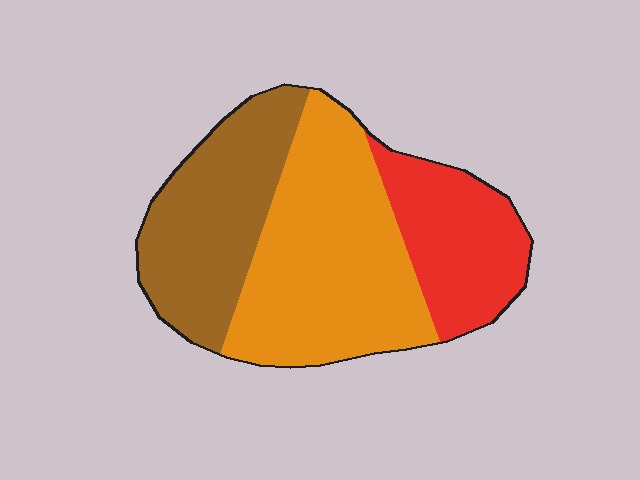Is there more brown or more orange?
Orange.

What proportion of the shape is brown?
Brown takes up about one third (1/3) of the shape.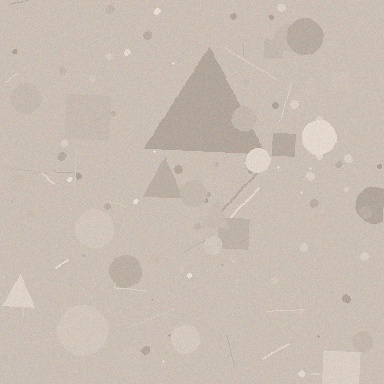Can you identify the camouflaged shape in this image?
The camouflaged shape is a triangle.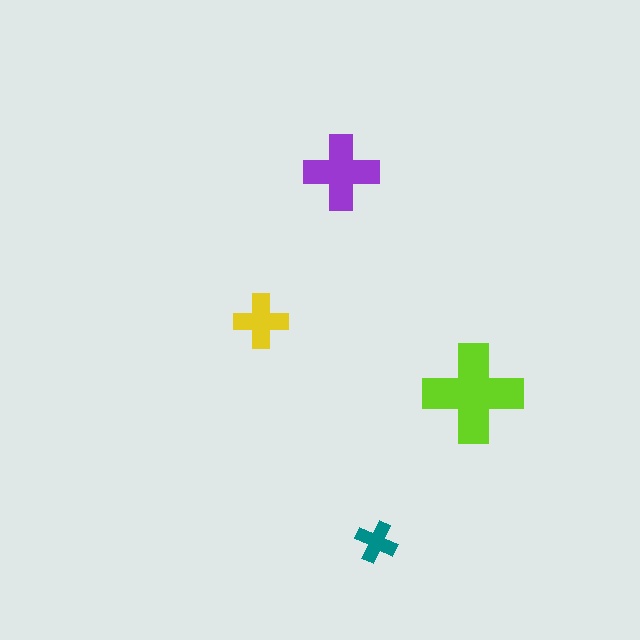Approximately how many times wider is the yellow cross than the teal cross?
About 1.5 times wider.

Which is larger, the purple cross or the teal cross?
The purple one.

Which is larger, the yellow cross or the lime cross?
The lime one.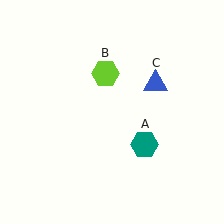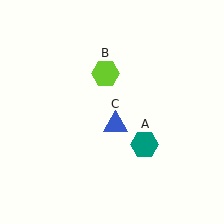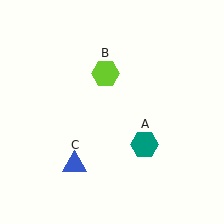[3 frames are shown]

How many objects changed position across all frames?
1 object changed position: blue triangle (object C).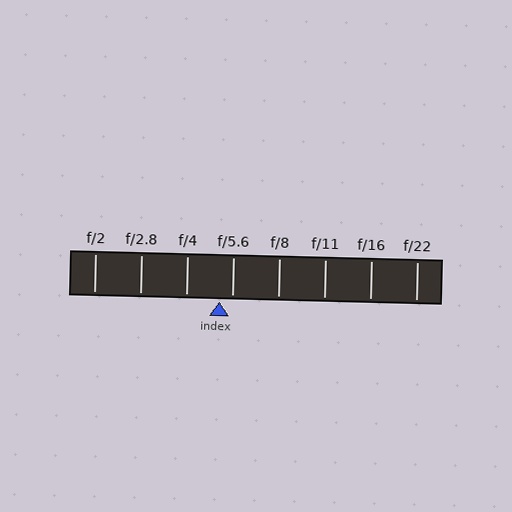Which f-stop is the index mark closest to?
The index mark is closest to f/5.6.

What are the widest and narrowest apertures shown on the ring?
The widest aperture shown is f/2 and the narrowest is f/22.